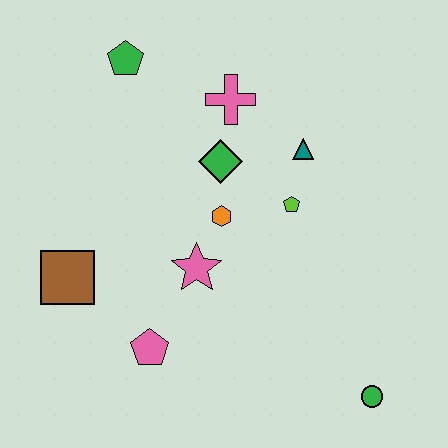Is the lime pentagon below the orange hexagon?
No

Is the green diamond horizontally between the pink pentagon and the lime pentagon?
Yes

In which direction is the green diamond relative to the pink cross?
The green diamond is below the pink cross.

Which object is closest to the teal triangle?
The lime pentagon is closest to the teal triangle.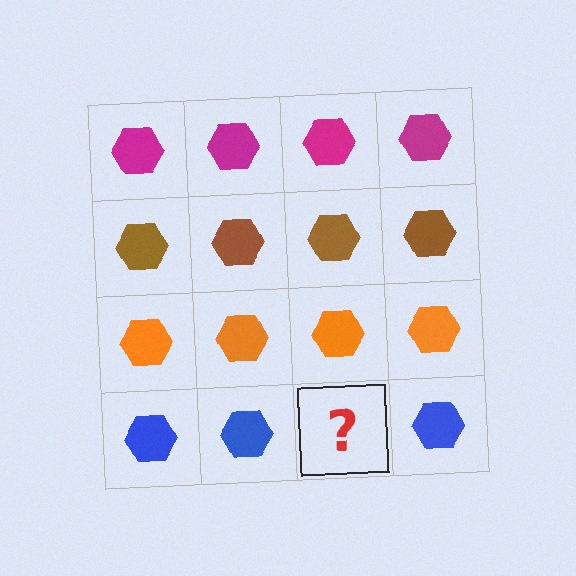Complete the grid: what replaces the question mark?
The question mark should be replaced with a blue hexagon.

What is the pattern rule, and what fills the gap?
The rule is that each row has a consistent color. The gap should be filled with a blue hexagon.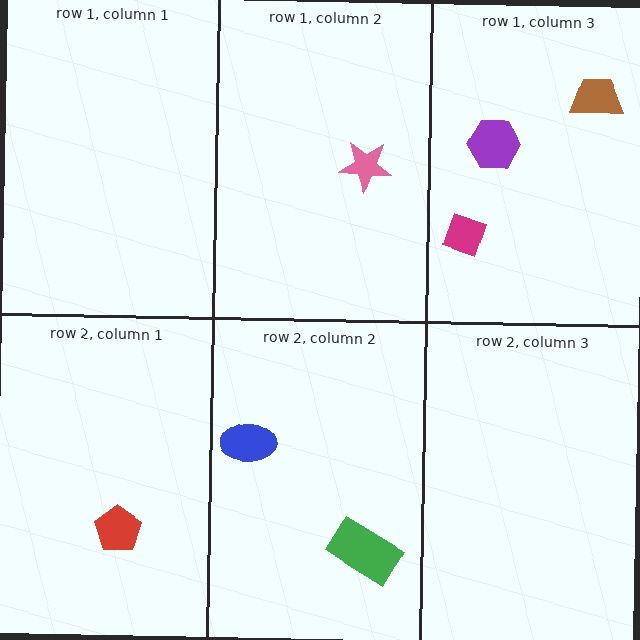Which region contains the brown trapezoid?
The row 1, column 3 region.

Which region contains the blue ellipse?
The row 2, column 2 region.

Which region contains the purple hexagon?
The row 1, column 3 region.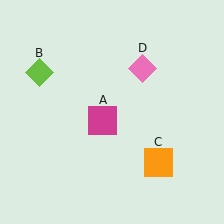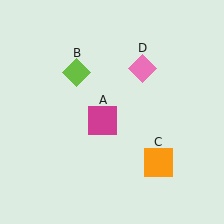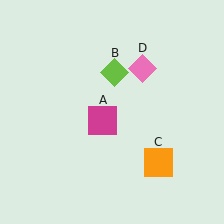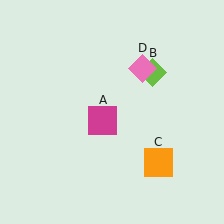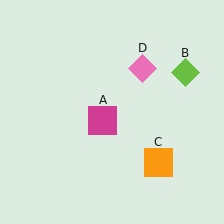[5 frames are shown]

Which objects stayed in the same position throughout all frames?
Magenta square (object A) and orange square (object C) and pink diamond (object D) remained stationary.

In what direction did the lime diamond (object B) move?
The lime diamond (object B) moved right.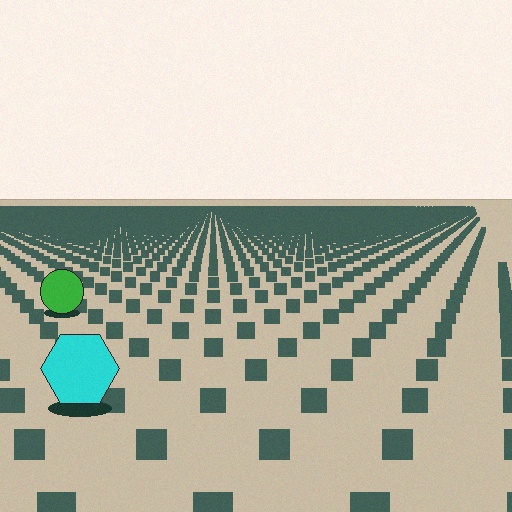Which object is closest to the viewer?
The cyan hexagon is closest. The texture marks near it are larger and more spread out.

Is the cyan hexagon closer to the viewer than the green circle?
Yes. The cyan hexagon is closer — you can tell from the texture gradient: the ground texture is coarser near it.